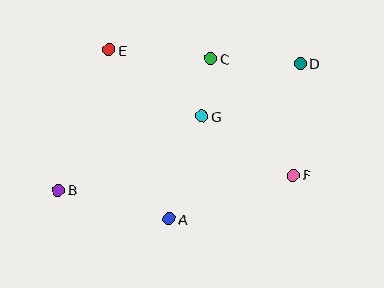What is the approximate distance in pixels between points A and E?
The distance between A and E is approximately 180 pixels.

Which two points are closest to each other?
Points C and G are closest to each other.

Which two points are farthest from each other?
Points B and D are farthest from each other.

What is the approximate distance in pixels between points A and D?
The distance between A and D is approximately 203 pixels.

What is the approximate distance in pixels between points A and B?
The distance between A and B is approximately 115 pixels.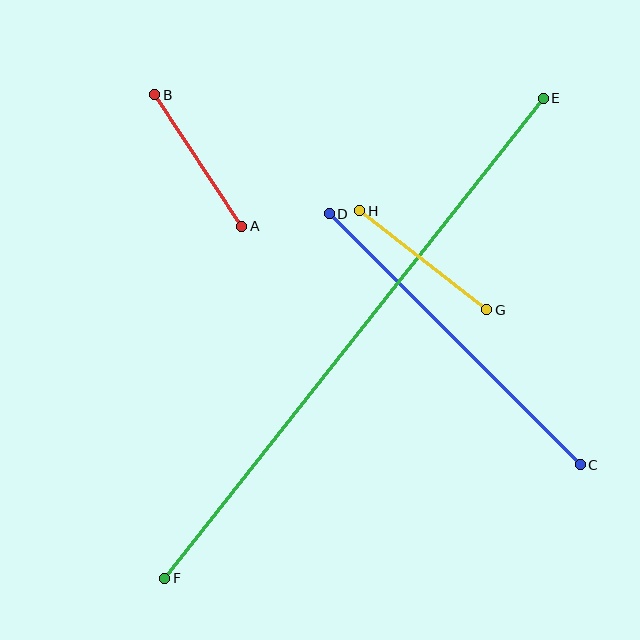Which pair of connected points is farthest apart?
Points E and F are farthest apart.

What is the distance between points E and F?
The distance is approximately 612 pixels.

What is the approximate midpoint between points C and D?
The midpoint is at approximately (455, 339) pixels.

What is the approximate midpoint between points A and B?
The midpoint is at approximately (198, 161) pixels.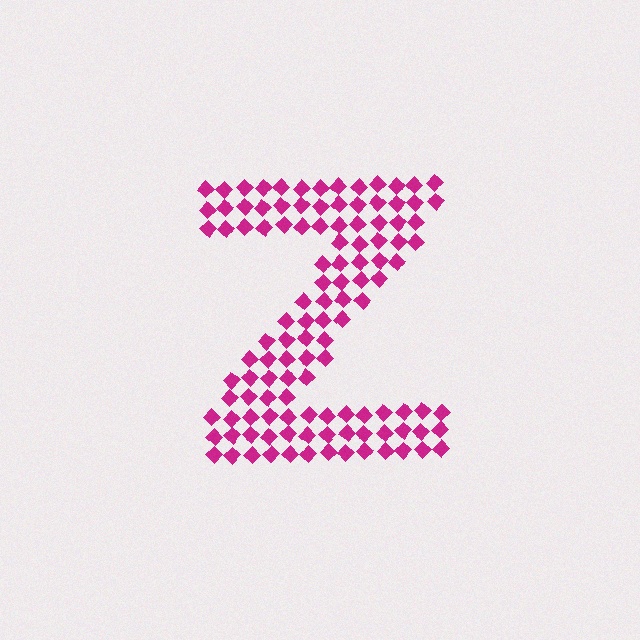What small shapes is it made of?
It is made of small diamonds.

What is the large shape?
The large shape is the letter Z.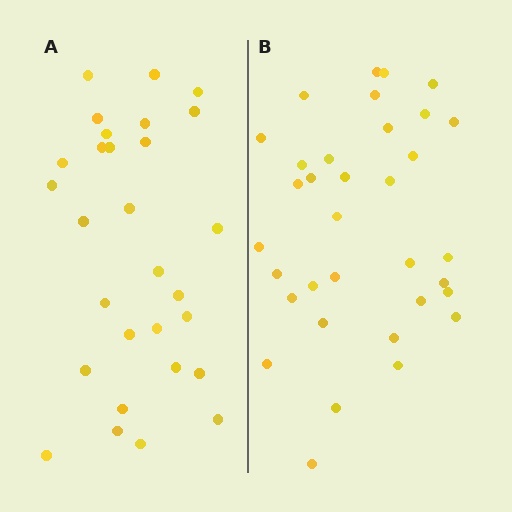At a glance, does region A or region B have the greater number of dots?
Region B (the right region) has more dots.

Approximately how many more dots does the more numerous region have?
Region B has about 5 more dots than region A.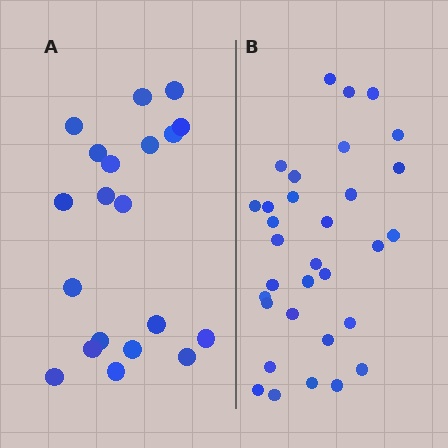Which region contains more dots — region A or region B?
Region B (the right region) has more dots.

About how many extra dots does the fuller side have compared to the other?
Region B has roughly 12 or so more dots than region A.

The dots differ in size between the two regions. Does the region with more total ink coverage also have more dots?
No. Region A has more total ink coverage because its dots are larger, but region B actually contains more individual dots. Total area can be misleading — the number of items is what matters here.